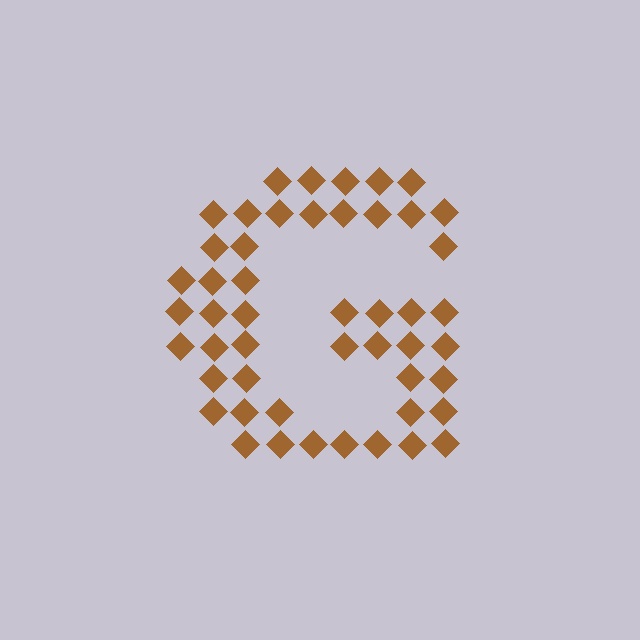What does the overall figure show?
The overall figure shows the letter G.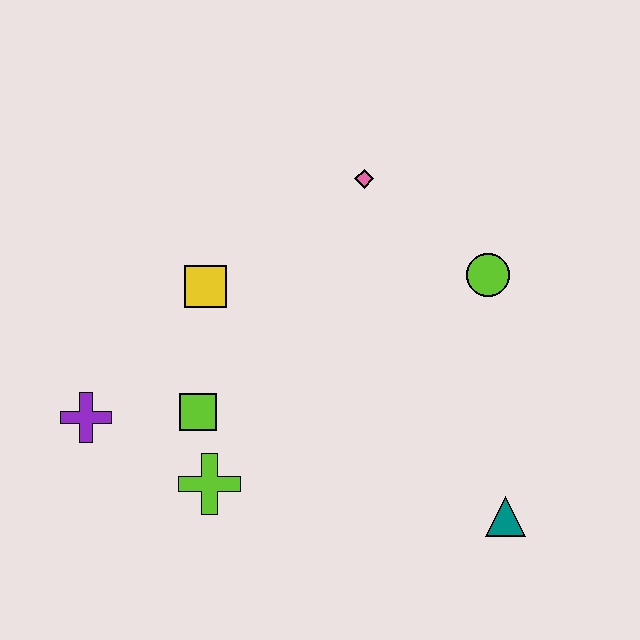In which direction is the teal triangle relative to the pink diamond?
The teal triangle is below the pink diamond.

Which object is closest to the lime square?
The lime cross is closest to the lime square.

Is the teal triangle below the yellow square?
Yes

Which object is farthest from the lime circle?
The purple cross is farthest from the lime circle.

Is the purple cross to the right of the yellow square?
No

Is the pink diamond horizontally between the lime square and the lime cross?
No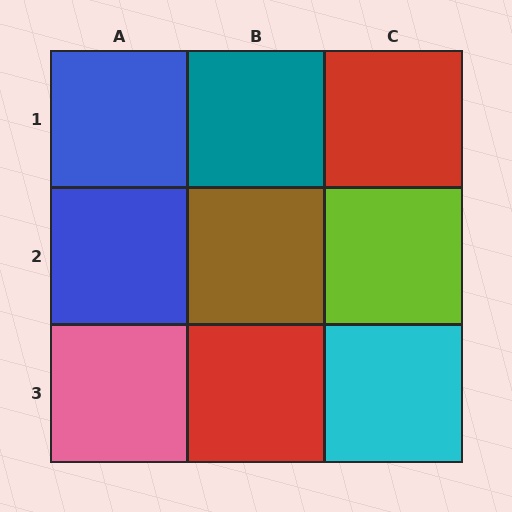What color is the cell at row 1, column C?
Red.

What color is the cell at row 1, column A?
Blue.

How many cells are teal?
1 cell is teal.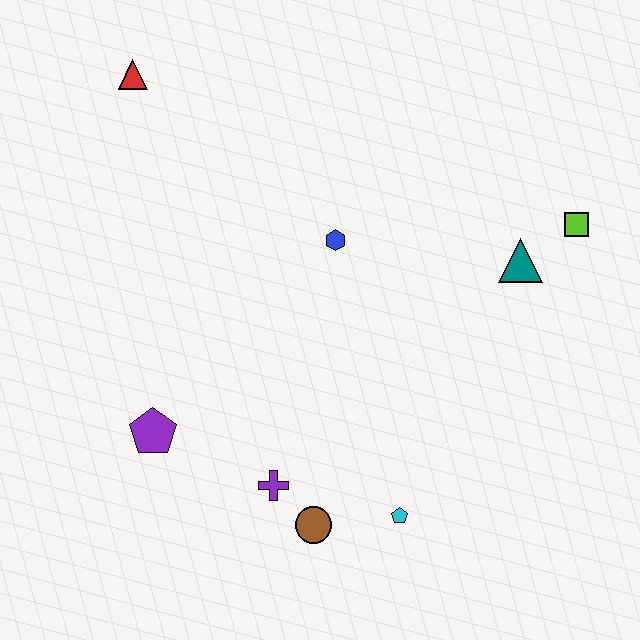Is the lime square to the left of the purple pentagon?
No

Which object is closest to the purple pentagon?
The purple cross is closest to the purple pentagon.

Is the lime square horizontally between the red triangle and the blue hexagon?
No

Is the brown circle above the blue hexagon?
No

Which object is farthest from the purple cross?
The red triangle is farthest from the purple cross.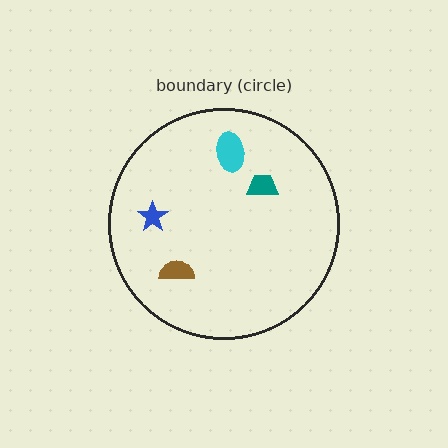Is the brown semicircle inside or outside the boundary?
Inside.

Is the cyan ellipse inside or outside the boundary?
Inside.